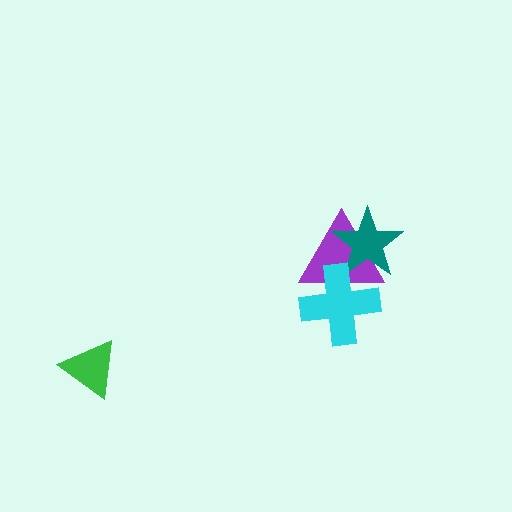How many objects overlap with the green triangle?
0 objects overlap with the green triangle.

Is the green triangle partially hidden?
No, no other shape covers it.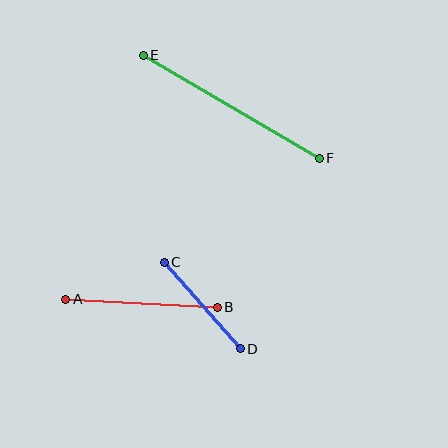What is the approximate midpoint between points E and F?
The midpoint is at approximately (231, 107) pixels.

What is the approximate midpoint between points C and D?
The midpoint is at approximately (202, 305) pixels.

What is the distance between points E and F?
The distance is approximately 204 pixels.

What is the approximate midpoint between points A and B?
The midpoint is at approximately (142, 303) pixels.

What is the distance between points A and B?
The distance is approximately 152 pixels.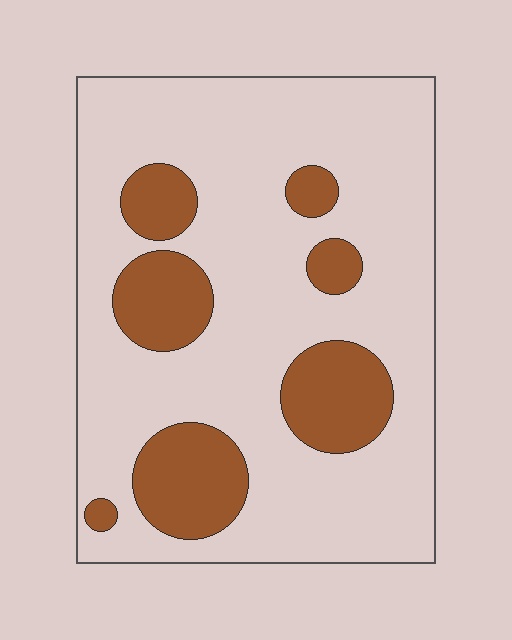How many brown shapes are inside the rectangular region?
7.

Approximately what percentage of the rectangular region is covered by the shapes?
Approximately 25%.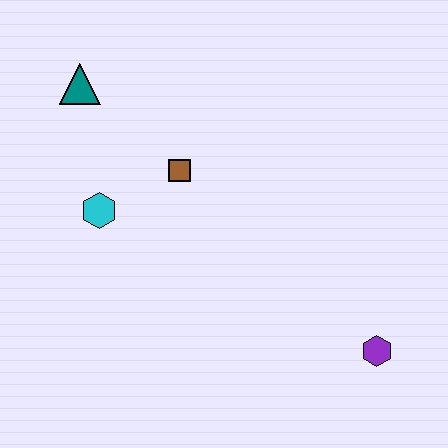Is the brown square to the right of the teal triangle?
Yes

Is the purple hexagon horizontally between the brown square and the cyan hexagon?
No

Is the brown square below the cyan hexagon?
No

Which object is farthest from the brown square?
The purple hexagon is farthest from the brown square.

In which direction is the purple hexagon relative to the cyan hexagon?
The purple hexagon is to the right of the cyan hexagon.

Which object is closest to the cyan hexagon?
The brown square is closest to the cyan hexagon.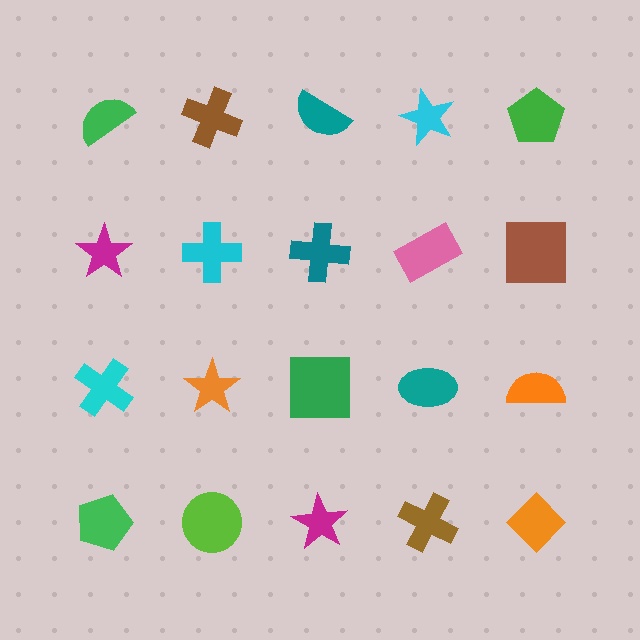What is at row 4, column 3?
A magenta star.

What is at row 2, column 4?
A pink rectangle.